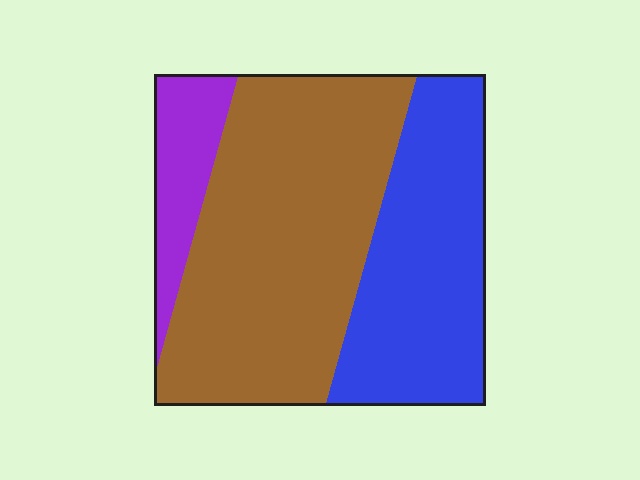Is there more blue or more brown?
Brown.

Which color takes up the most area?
Brown, at roughly 55%.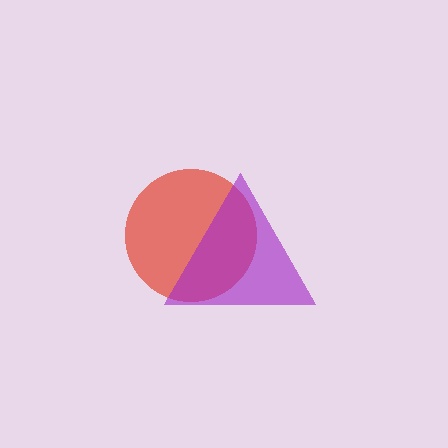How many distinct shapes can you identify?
There are 2 distinct shapes: a red circle, a purple triangle.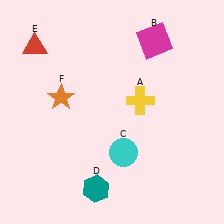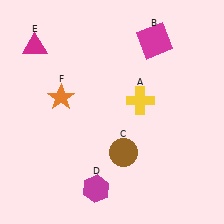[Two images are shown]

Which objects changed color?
C changed from cyan to brown. D changed from teal to magenta. E changed from red to magenta.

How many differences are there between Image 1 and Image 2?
There are 3 differences between the two images.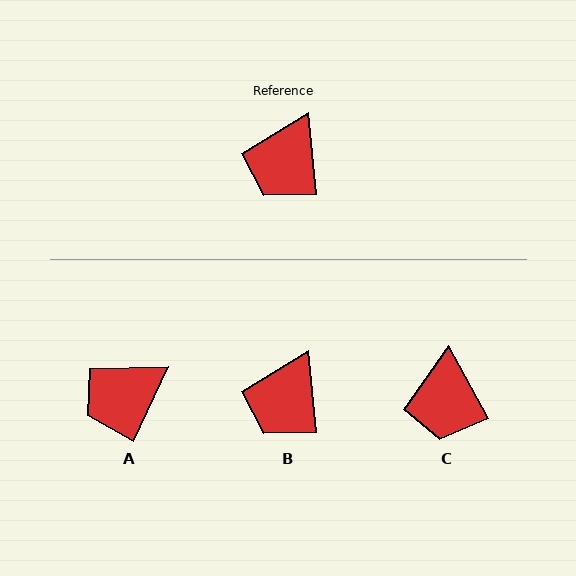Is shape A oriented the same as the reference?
No, it is off by about 30 degrees.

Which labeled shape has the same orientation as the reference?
B.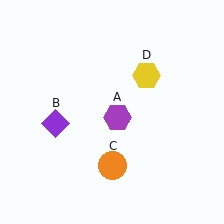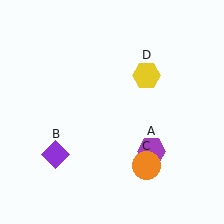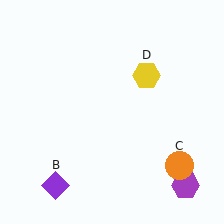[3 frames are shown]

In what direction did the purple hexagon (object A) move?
The purple hexagon (object A) moved down and to the right.